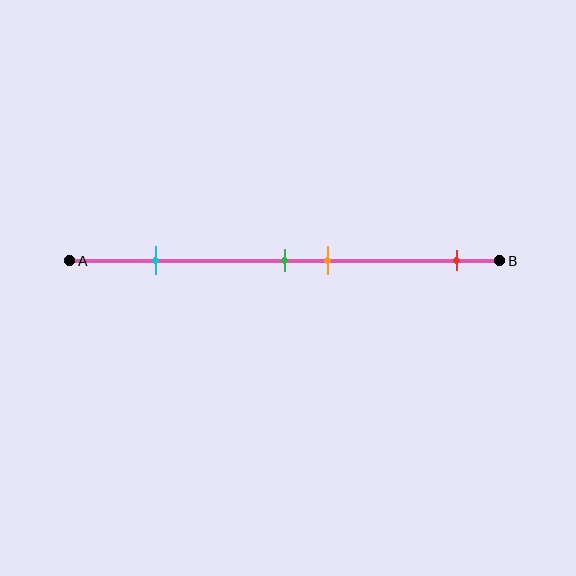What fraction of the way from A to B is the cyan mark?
The cyan mark is approximately 20% (0.2) of the way from A to B.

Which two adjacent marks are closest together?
The green and orange marks are the closest adjacent pair.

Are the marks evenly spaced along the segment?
No, the marks are not evenly spaced.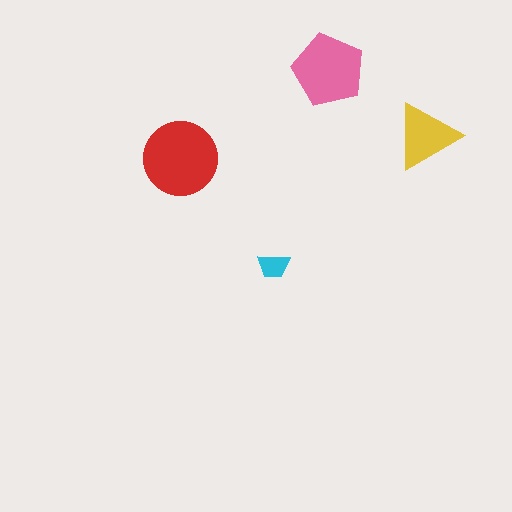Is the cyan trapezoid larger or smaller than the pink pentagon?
Smaller.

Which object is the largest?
The red circle.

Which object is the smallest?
The cyan trapezoid.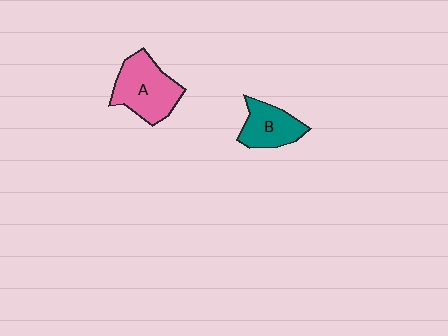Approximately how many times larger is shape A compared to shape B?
Approximately 1.4 times.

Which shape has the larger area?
Shape A (pink).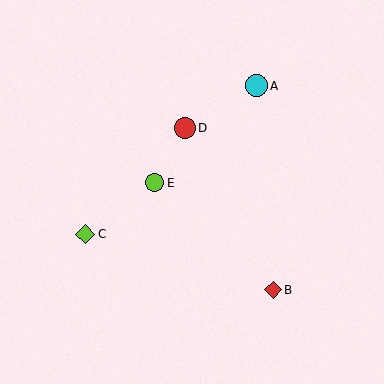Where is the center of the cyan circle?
The center of the cyan circle is at (257, 86).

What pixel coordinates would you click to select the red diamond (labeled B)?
Click at (273, 290) to select the red diamond B.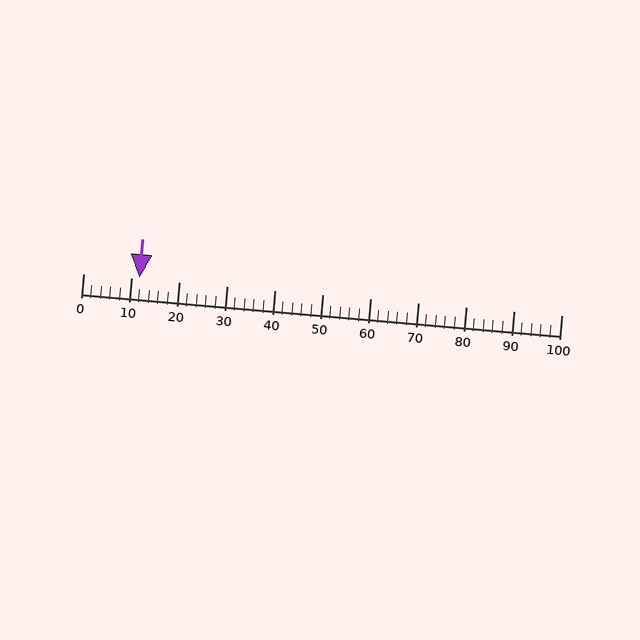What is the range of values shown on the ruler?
The ruler shows values from 0 to 100.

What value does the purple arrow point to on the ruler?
The purple arrow points to approximately 12.